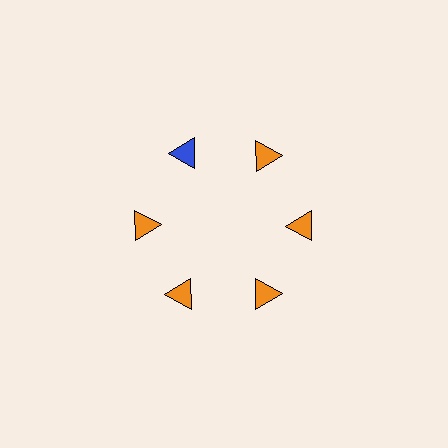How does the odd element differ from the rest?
It has a different color: blue instead of orange.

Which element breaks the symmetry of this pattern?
The blue triangle at roughly the 11 o'clock position breaks the symmetry. All other shapes are orange triangles.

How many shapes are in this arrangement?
There are 6 shapes arranged in a ring pattern.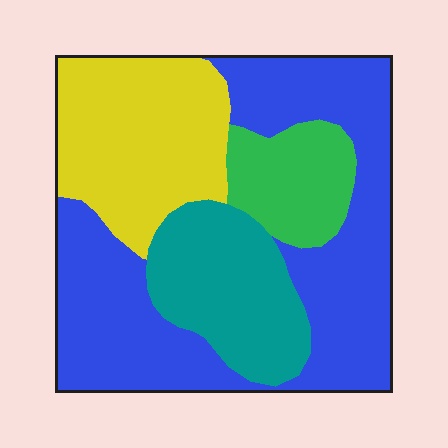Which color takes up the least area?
Green, at roughly 10%.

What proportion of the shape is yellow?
Yellow covers roughly 25% of the shape.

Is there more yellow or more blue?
Blue.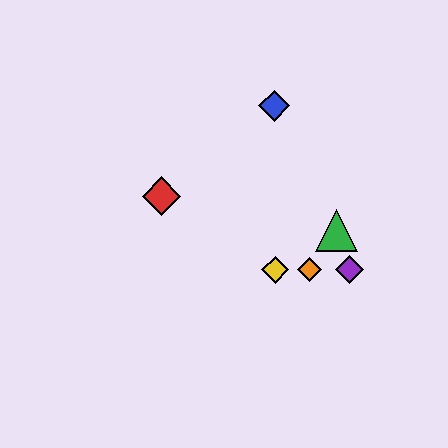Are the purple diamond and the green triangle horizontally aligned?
No, the purple diamond is at y≈270 and the green triangle is at y≈231.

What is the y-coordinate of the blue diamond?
The blue diamond is at y≈106.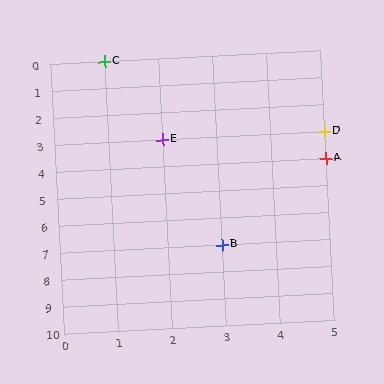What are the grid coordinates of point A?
Point A is at grid coordinates (5, 4).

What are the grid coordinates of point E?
Point E is at grid coordinates (2, 3).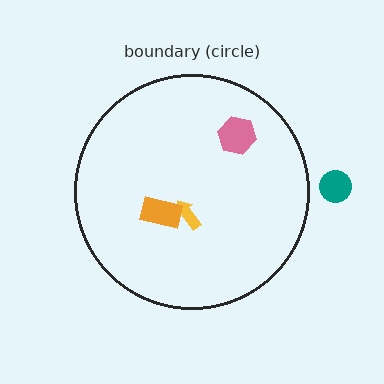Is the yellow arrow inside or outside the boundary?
Inside.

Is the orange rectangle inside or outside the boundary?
Inside.